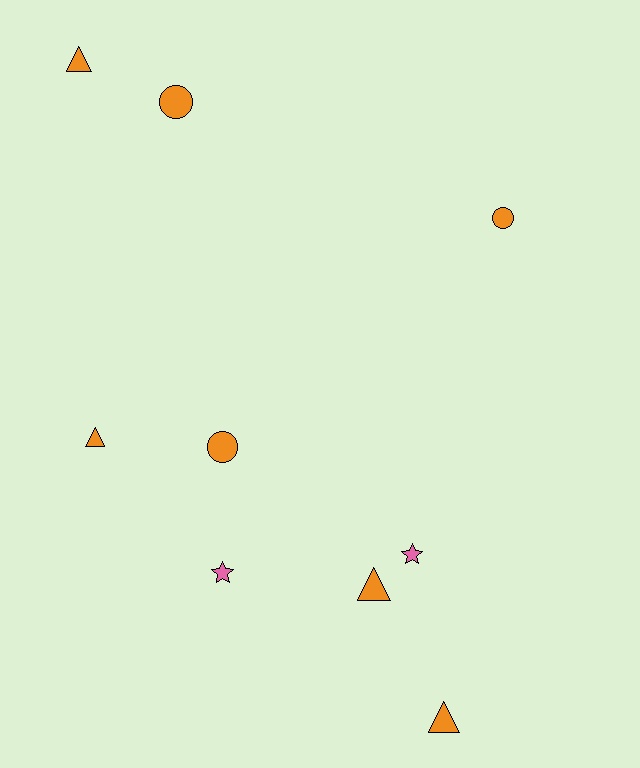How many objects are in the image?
There are 9 objects.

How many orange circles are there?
There are 3 orange circles.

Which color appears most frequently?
Orange, with 7 objects.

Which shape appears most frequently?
Triangle, with 4 objects.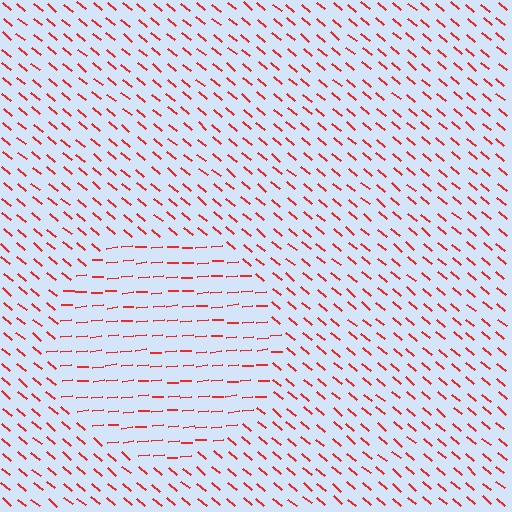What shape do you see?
I see a circle.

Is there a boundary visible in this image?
Yes, there is a texture boundary formed by a change in line orientation.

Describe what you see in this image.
The image is filled with small red line segments. A circle region in the image has lines oriented differently from the surrounding lines, creating a visible texture boundary.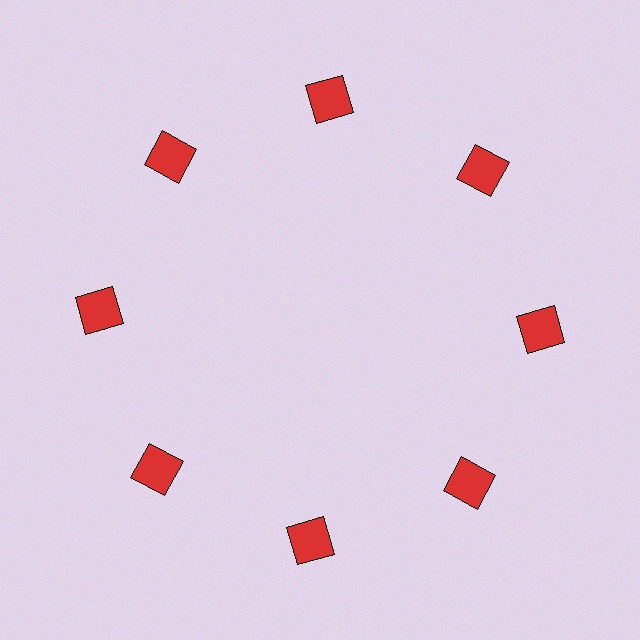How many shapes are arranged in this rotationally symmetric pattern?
There are 8 shapes, arranged in 8 groups of 1.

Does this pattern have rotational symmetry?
Yes, this pattern has 8-fold rotational symmetry. It looks the same after rotating 45 degrees around the center.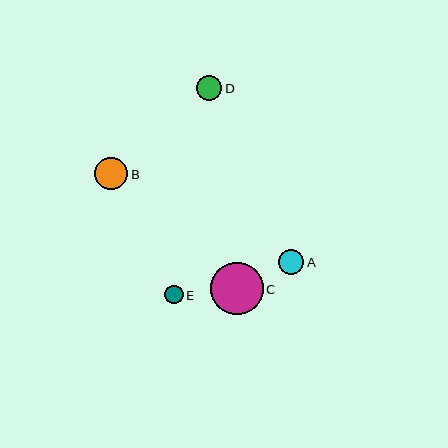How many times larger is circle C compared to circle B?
Circle C is approximately 1.6 times the size of circle B.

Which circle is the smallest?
Circle E is the smallest with a size of approximately 18 pixels.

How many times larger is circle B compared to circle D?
Circle B is approximately 1.3 times the size of circle D.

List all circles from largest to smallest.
From largest to smallest: C, B, A, D, E.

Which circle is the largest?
Circle C is the largest with a size of approximately 53 pixels.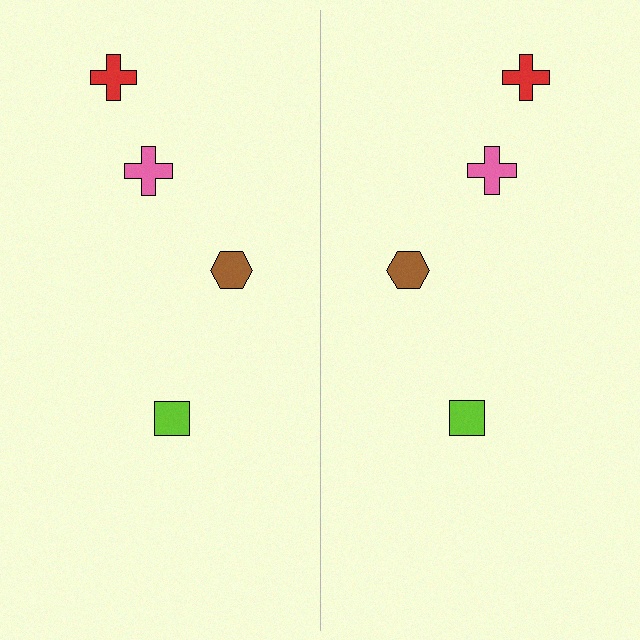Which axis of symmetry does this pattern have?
The pattern has a vertical axis of symmetry running through the center of the image.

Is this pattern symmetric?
Yes, this pattern has bilateral (reflection) symmetry.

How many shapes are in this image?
There are 8 shapes in this image.